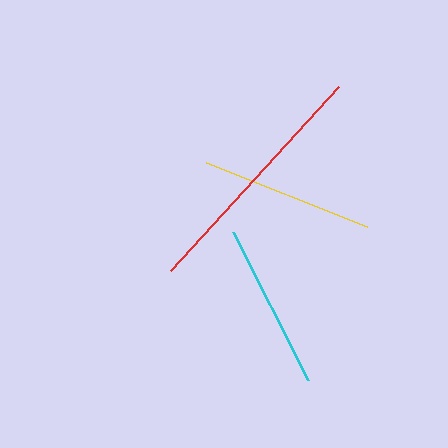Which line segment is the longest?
The red line is the longest at approximately 249 pixels.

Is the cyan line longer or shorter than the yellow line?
The yellow line is longer than the cyan line.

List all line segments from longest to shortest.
From longest to shortest: red, yellow, cyan.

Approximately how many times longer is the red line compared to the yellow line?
The red line is approximately 1.4 times the length of the yellow line.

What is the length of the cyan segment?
The cyan segment is approximately 165 pixels long.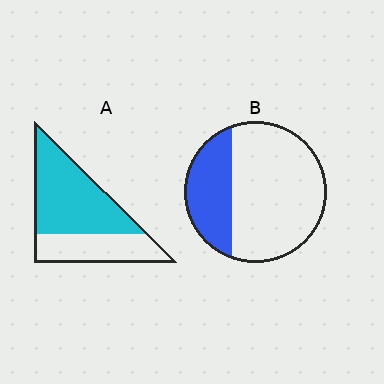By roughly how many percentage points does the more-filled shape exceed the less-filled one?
By roughly 35 percentage points (A over B).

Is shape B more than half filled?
No.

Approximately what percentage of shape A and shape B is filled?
A is approximately 65% and B is approximately 30%.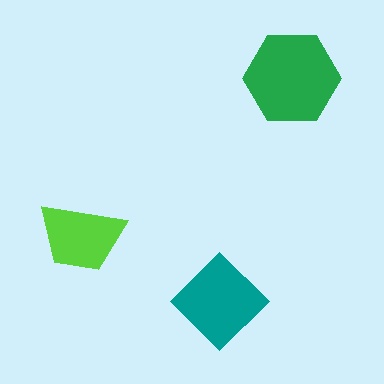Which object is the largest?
The green hexagon.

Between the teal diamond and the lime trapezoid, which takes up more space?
The teal diamond.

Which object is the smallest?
The lime trapezoid.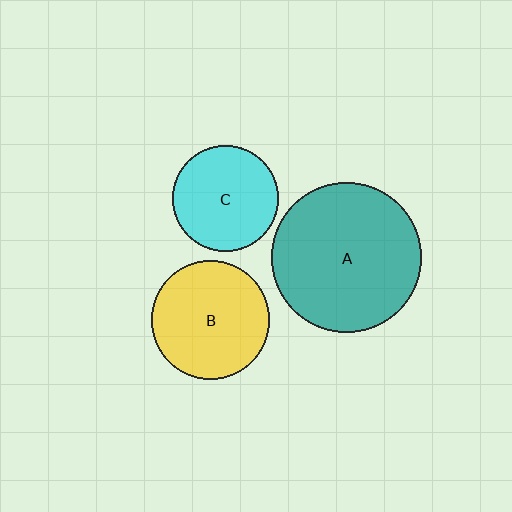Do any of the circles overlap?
No, none of the circles overlap.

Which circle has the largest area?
Circle A (teal).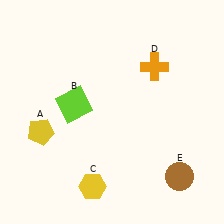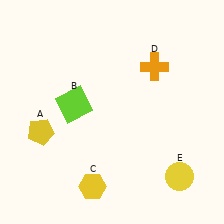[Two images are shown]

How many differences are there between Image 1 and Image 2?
There is 1 difference between the two images.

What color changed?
The circle (E) changed from brown in Image 1 to yellow in Image 2.